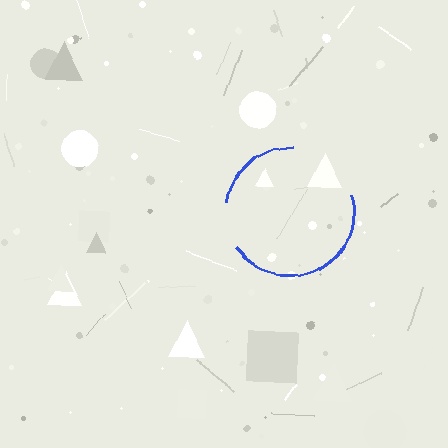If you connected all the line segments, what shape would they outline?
They would outline a circle.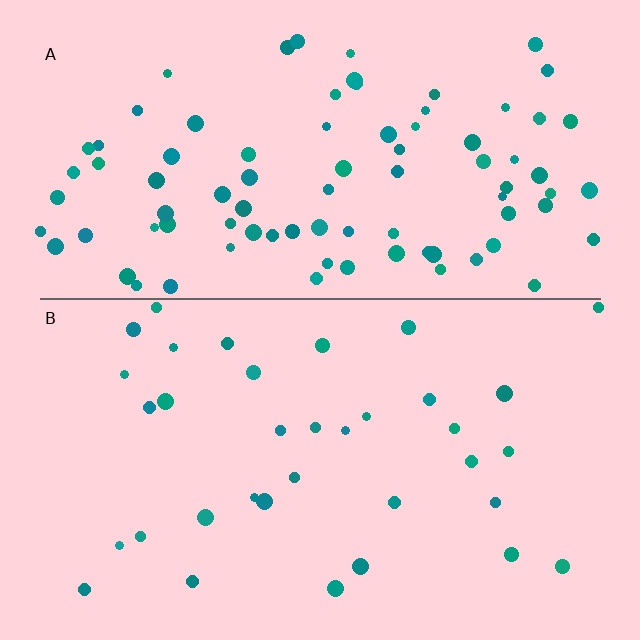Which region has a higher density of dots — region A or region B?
A (the top).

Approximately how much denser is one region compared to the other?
Approximately 2.5× — region A over region B.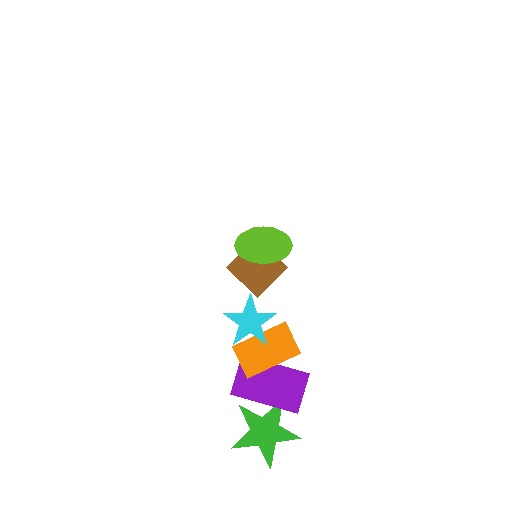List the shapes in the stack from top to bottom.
From top to bottom: the lime ellipse, the brown diamond, the cyan star, the orange rectangle, the purple rectangle, the green star.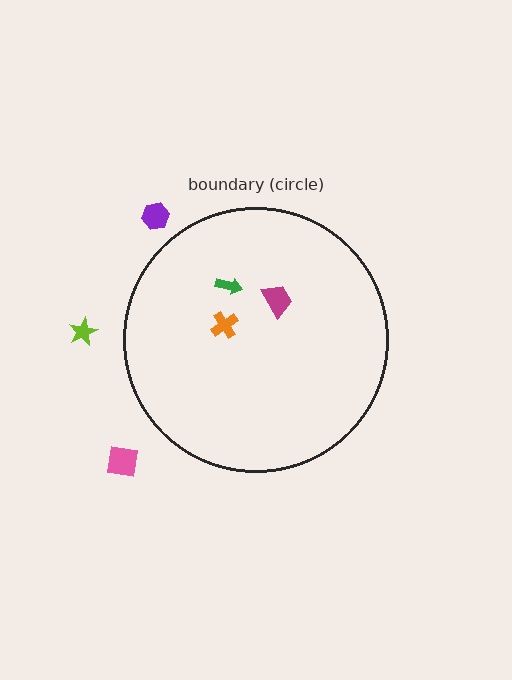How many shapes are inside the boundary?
3 inside, 3 outside.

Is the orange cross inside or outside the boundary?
Inside.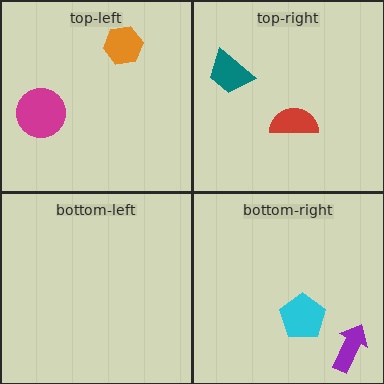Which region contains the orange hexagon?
The top-left region.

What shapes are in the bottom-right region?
The purple arrow, the cyan pentagon.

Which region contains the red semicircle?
The top-right region.